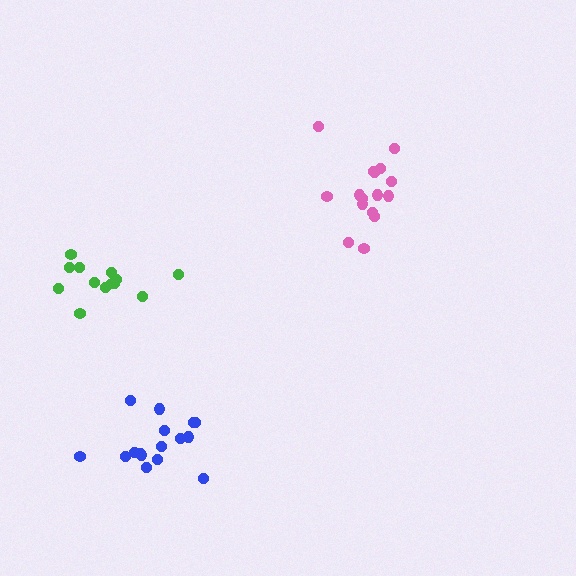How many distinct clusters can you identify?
There are 3 distinct clusters.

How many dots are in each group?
Group 1: 16 dots, Group 2: 13 dots, Group 3: 16 dots (45 total).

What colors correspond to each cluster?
The clusters are colored: pink, green, blue.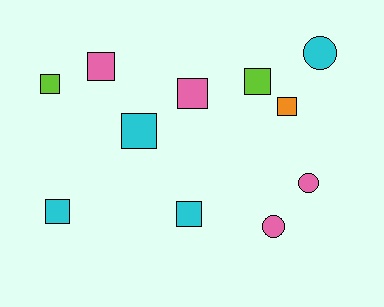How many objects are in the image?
There are 11 objects.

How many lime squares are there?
There are 2 lime squares.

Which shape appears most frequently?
Square, with 8 objects.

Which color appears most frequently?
Pink, with 4 objects.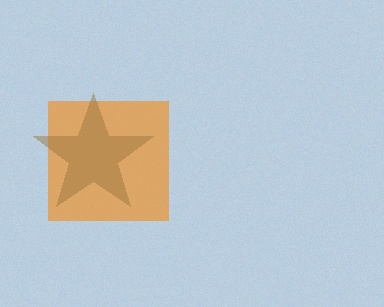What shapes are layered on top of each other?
The layered shapes are: an orange square, a brown star.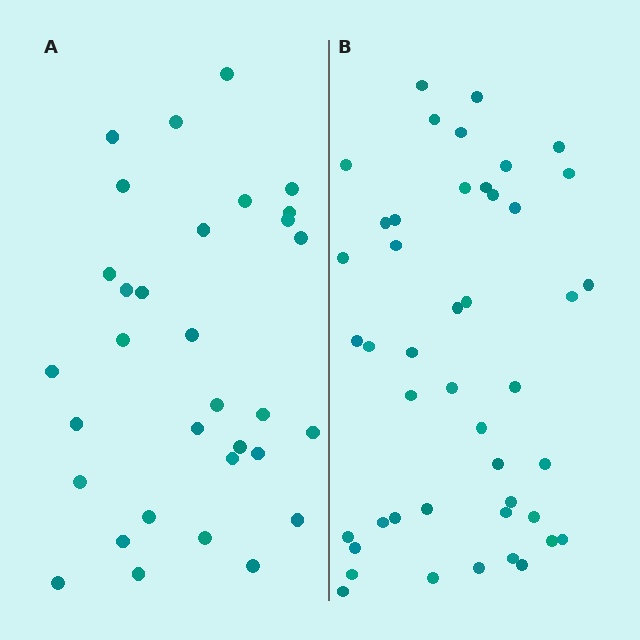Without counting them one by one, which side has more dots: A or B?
Region B (the right region) has more dots.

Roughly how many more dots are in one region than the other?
Region B has approximately 15 more dots than region A.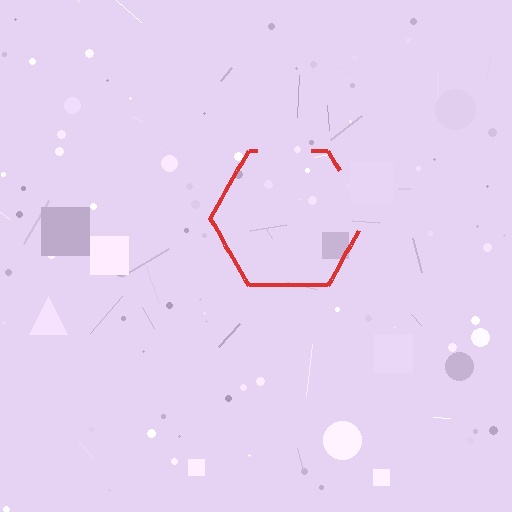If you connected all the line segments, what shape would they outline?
They would outline a hexagon.